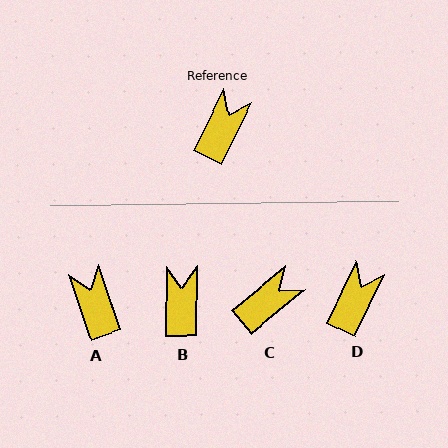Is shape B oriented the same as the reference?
No, it is off by about 26 degrees.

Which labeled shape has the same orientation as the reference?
D.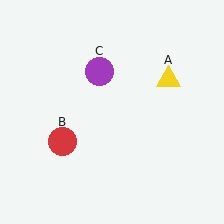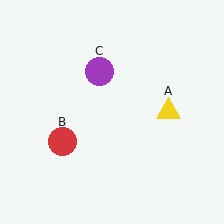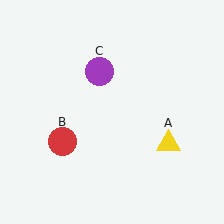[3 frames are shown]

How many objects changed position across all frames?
1 object changed position: yellow triangle (object A).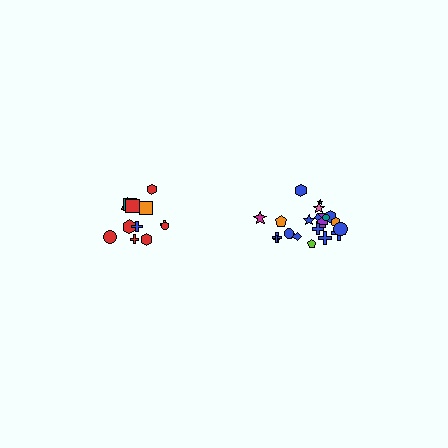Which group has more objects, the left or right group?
The right group.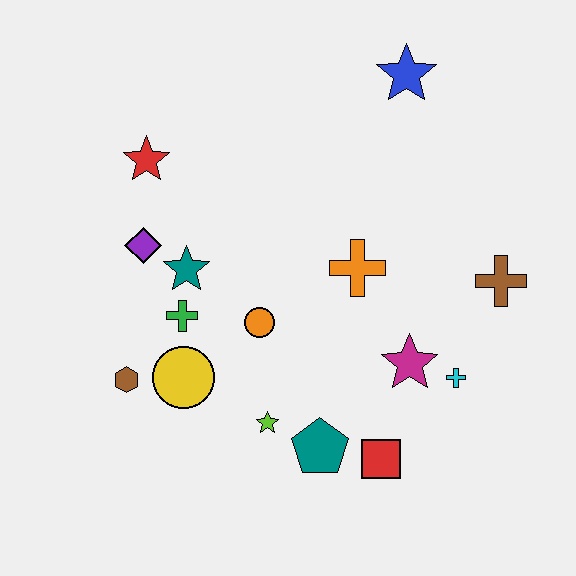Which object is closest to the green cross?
The teal star is closest to the green cross.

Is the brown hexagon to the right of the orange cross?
No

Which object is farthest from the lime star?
The blue star is farthest from the lime star.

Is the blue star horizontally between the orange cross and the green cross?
No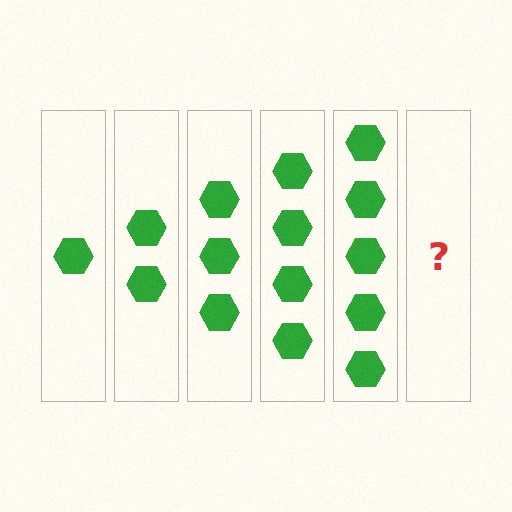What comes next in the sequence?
The next element should be 6 hexagons.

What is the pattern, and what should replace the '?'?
The pattern is that each step adds one more hexagon. The '?' should be 6 hexagons.